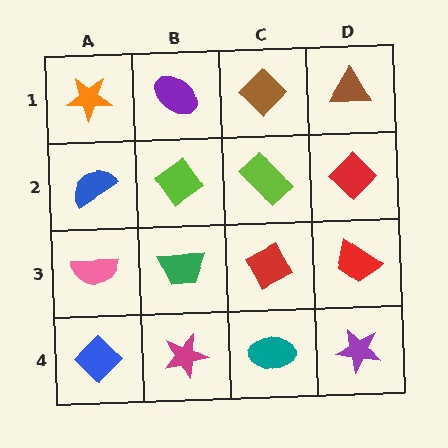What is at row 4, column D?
A purple star.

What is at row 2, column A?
A blue semicircle.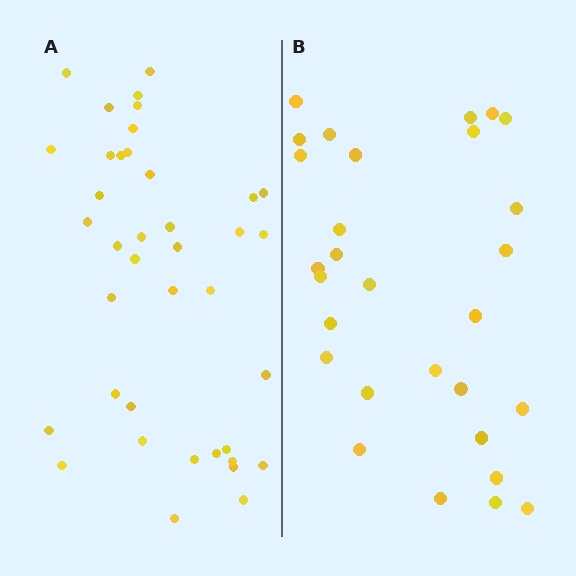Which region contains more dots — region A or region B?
Region A (the left region) has more dots.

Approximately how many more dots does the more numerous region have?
Region A has roughly 10 or so more dots than region B.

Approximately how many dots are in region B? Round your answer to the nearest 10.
About 30 dots. (The exact count is 29, which rounds to 30.)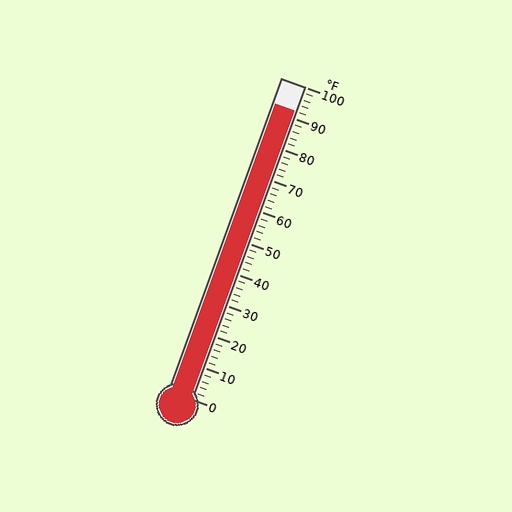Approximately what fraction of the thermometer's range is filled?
The thermometer is filled to approximately 90% of its range.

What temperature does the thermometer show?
The thermometer shows approximately 92°F.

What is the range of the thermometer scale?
The thermometer scale ranges from 0°F to 100°F.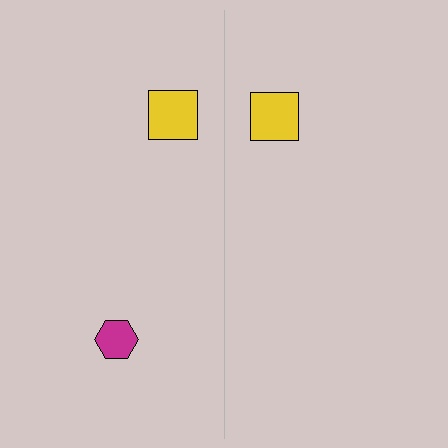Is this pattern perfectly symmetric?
No, the pattern is not perfectly symmetric. A magenta hexagon is missing from the right side.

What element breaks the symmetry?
A magenta hexagon is missing from the right side.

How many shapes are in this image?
There are 3 shapes in this image.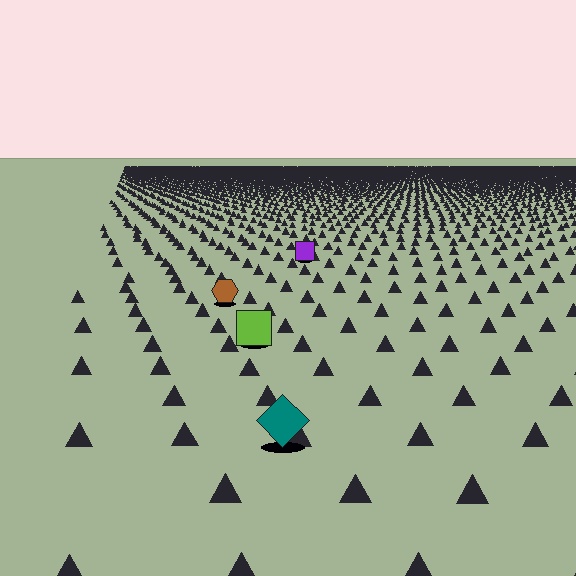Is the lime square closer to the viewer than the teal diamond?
No. The teal diamond is closer — you can tell from the texture gradient: the ground texture is coarser near it.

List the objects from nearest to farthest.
From nearest to farthest: the teal diamond, the lime square, the brown hexagon, the purple square.